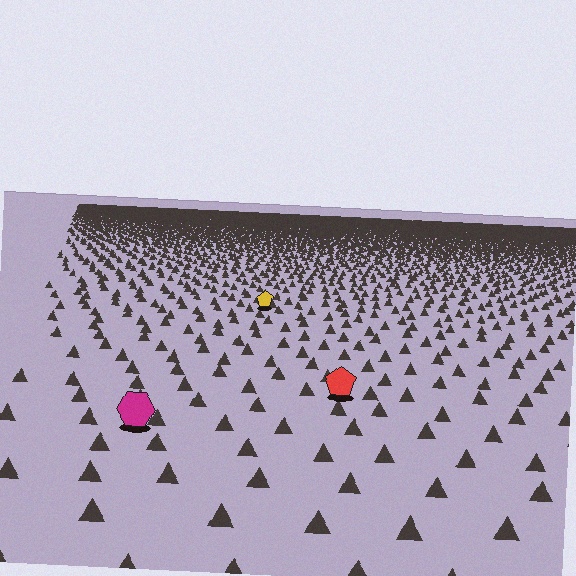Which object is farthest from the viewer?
The yellow pentagon is farthest from the viewer. It appears smaller and the ground texture around it is denser.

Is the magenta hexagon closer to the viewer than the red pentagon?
Yes. The magenta hexagon is closer — you can tell from the texture gradient: the ground texture is coarser near it.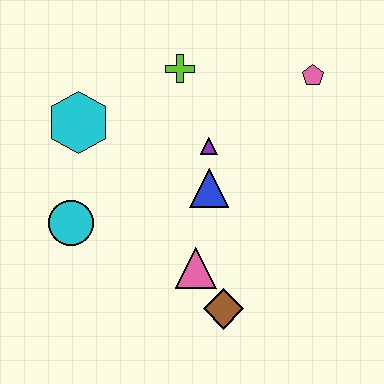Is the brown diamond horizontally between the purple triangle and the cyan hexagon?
No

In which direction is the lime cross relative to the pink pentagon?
The lime cross is to the left of the pink pentagon.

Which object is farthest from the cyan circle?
The pink pentagon is farthest from the cyan circle.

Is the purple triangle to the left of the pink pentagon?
Yes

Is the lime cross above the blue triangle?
Yes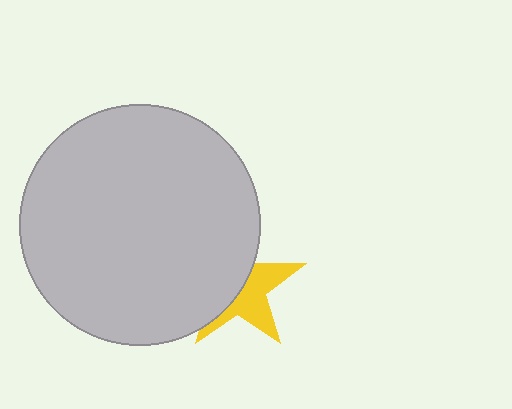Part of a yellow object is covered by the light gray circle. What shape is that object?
It is a star.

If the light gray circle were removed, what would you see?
You would see the complete yellow star.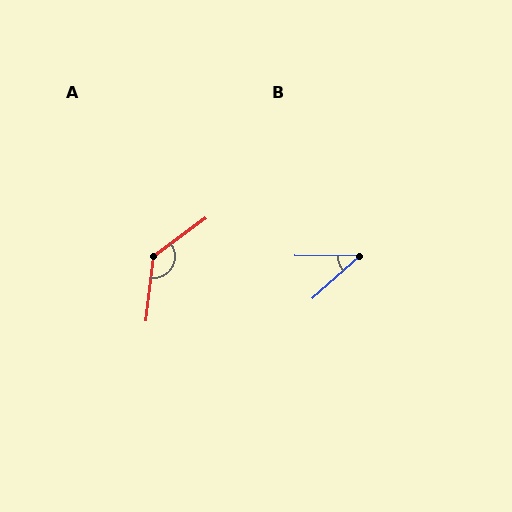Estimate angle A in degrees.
Approximately 132 degrees.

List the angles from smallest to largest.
B (42°), A (132°).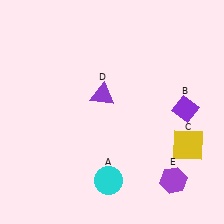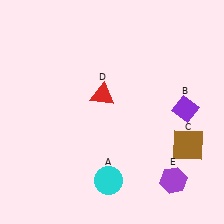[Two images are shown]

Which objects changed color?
C changed from yellow to brown. D changed from purple to red.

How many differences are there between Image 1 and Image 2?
There are 2 differences between the two images.